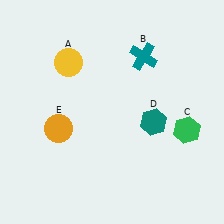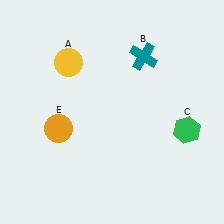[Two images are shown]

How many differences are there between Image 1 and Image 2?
There is 1 difference between the two images.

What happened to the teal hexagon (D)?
The teal hexagon (D) was removed in Image 2. It was in the bottom-right area of Image 1.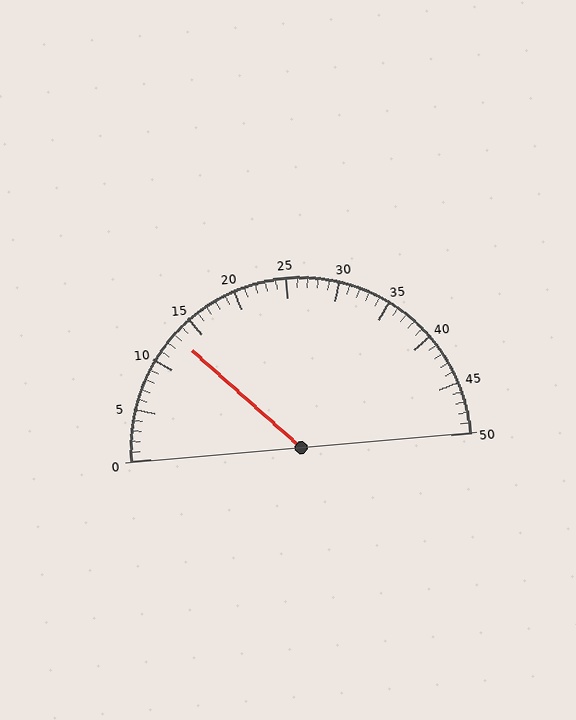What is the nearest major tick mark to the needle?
The nearest major tick mark is 15.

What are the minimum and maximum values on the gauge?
The gauge ranges from 0 to 50.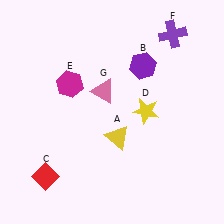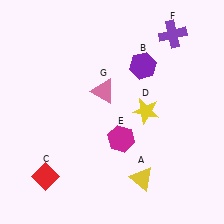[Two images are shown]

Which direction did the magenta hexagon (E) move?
The magenta hexagon (E) moved down.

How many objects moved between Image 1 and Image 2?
2 objects moved between the two images.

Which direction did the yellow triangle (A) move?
The yellow triangle (A) moved down.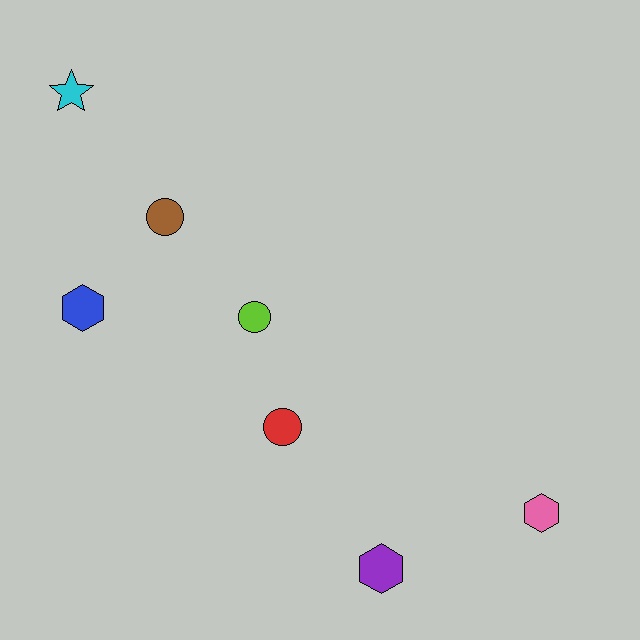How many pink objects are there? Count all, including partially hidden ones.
There is 1 pink object.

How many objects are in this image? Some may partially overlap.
There are 7 objects.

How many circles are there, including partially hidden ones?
There are 3 circles.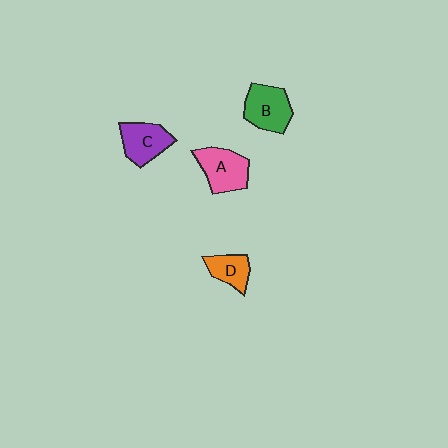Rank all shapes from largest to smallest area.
From largest to smallest: A (pink), B (green), C (purple), D (orange).